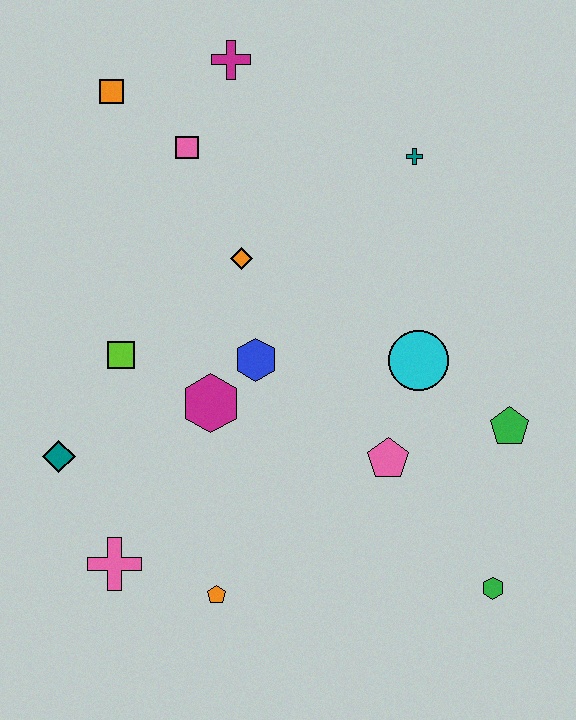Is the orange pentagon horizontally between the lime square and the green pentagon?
Yes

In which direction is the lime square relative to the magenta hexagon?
The lime square is to the left of the magenta hexagon.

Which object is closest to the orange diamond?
The blue hexagon is closest to the orange diamond.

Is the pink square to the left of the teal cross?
Yes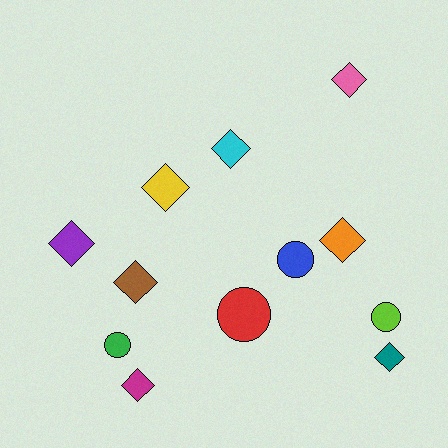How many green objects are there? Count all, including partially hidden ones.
There is 1 green object.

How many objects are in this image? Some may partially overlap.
There are 12 objects.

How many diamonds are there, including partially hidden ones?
There are 8 diamonds.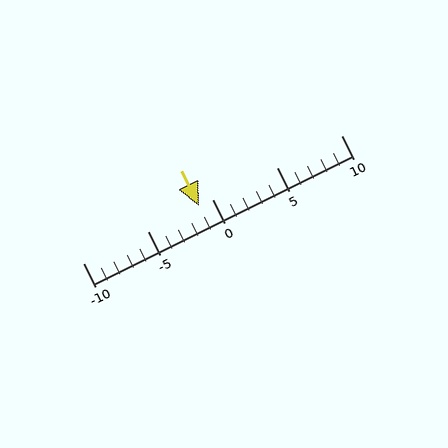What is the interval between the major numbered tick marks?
The major tick marks are spaced 5 units apart.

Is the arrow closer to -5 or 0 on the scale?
The arrow is closer to 0.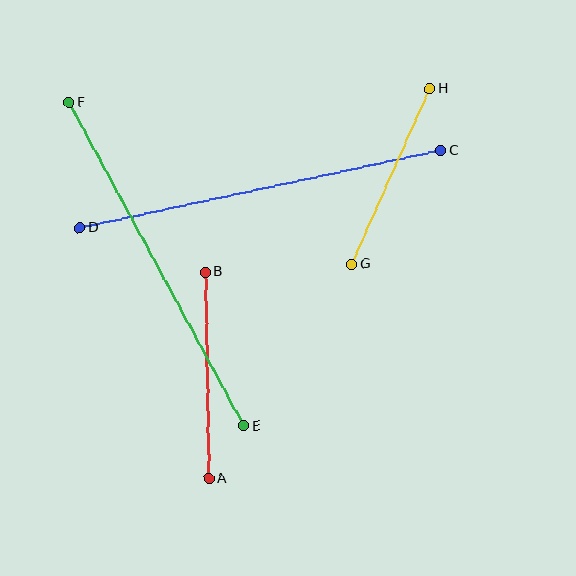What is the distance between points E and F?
The distance is approximately 368 pixels.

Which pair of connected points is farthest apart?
Points C and D are farthest apart.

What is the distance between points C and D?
The distance is approximately 369 pixels.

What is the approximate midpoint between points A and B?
The midpoint is at approximately (207, 375) pixels.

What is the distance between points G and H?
The distance is approximately 193 pixels.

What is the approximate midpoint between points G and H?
The midpoint is at approximately (391, 177) pixels.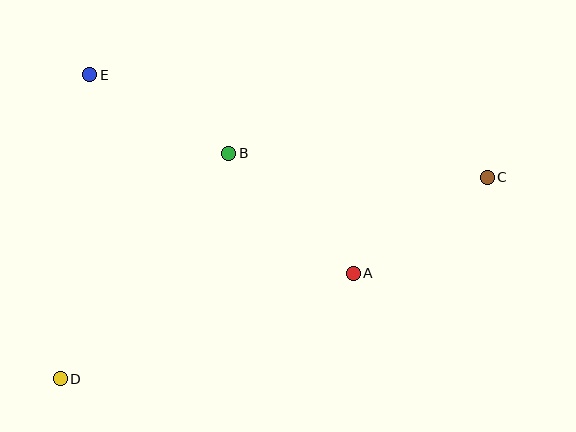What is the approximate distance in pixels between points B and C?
The distance between B and C is approximately 259 pixels.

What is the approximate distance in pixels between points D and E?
The distance between D and E is approximately 306 pixels.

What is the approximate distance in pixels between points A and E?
The distance between A and E is approximately 330 pixels.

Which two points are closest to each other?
Points B and E are closest to each other.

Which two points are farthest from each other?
Points C and D are farthest from each other.